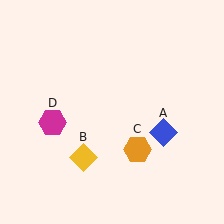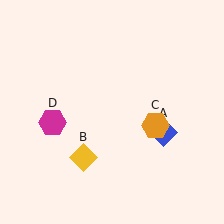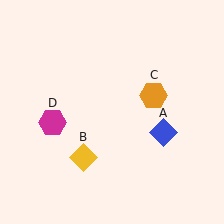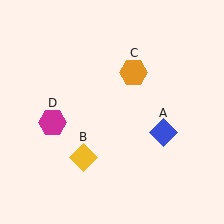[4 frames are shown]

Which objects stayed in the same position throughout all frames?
Blue diamond (object A) and yellow diamond (object B) and magenta hexagon (object D) remained stationary.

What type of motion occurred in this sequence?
The orange hexagon (object C) rotated counterclockwise around the center of the scene.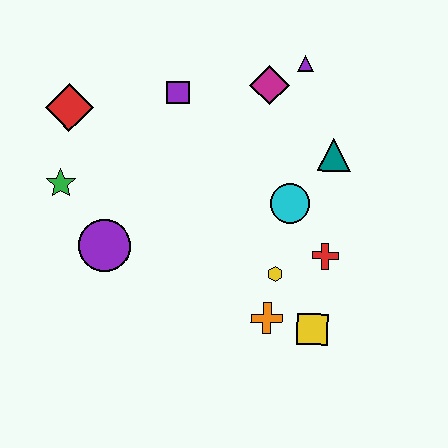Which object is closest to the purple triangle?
The magenta diamond is closest to the purple triangle.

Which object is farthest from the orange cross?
The red diamond is farthest from the orange cross.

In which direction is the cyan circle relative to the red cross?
The cyan circle is above the red cross.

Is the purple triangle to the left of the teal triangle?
Yes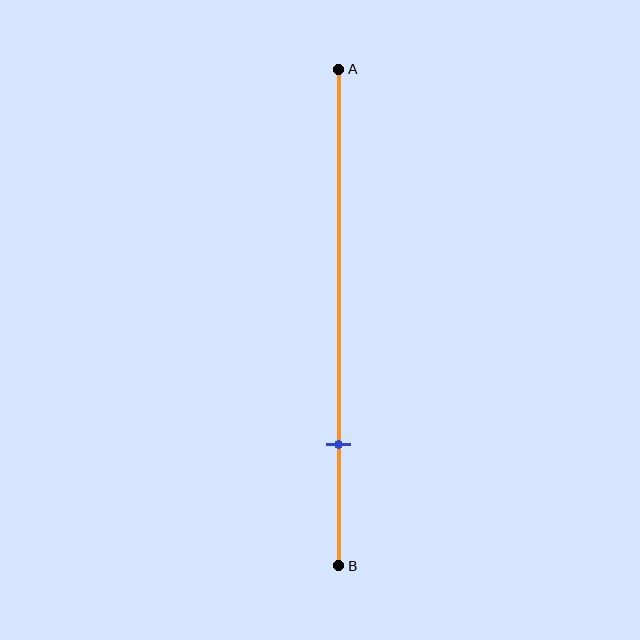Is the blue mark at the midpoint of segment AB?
No, the mark is at about 75% from A, not at the 50% midpoint.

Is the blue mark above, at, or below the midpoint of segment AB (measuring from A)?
The blue mark is below the midpoint of segment AB.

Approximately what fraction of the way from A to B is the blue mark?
The blue mark is approximately 75% of the way from A to B.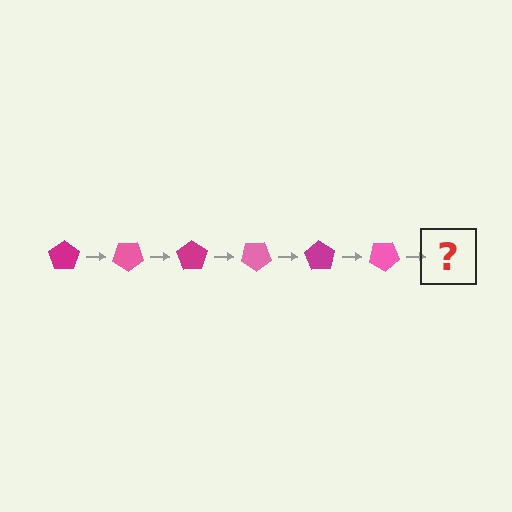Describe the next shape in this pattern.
It should be a magenta pentagon, rotated 210 degrees from the start.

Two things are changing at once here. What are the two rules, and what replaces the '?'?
The two rules are that it rotates 35 degrees each step and the color cycles through magenta and pink. The '?' should be a magenta pentagon, rotated 210 degrees from the start.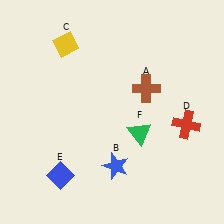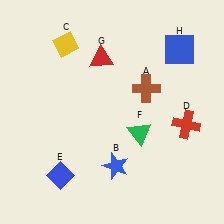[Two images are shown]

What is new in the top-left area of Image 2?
A red triangle (G) was added in the top-left area of Image 2.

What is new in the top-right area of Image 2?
A blue square (H) was added in the top-right area of Image 2.